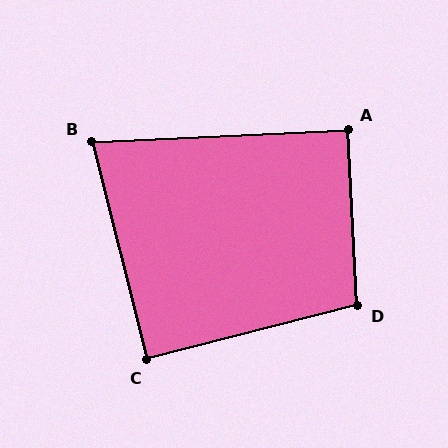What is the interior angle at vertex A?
Approximately 90 degrees (approximately right).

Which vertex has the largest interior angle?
D, at approximately 101 degrees.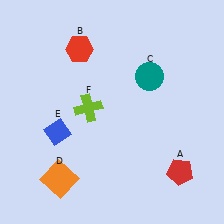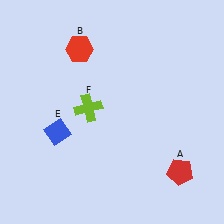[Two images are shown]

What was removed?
The orange square (D), the teal circle (C) were removed in Image 2.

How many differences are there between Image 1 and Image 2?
There are 2 differences between the two images.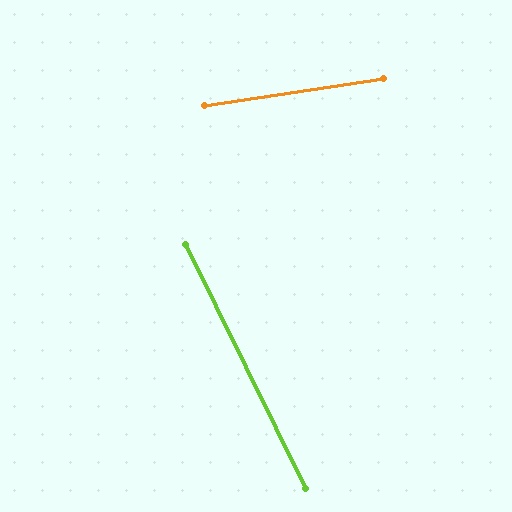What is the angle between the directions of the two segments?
Approximately 73 degrees.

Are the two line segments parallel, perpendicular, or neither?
Neither parallel nor perpendicular — they differ by about 73°.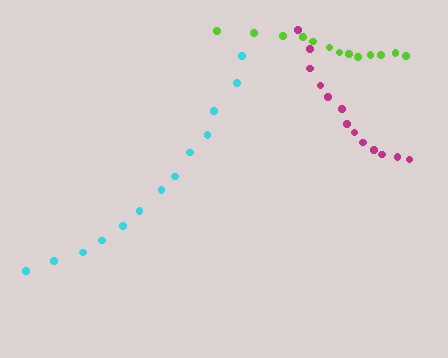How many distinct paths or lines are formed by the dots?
There are 3 distinct paths.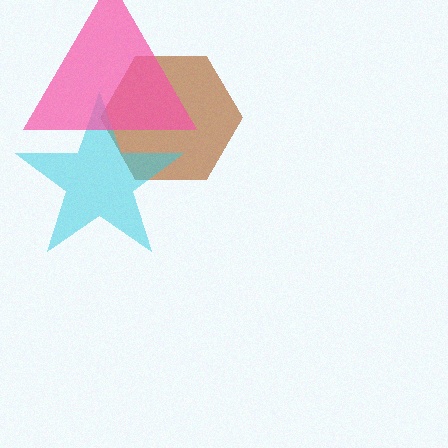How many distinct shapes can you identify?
There are 3 distinct shapes: a brown hexagon, a cyan star, a pink triangle.